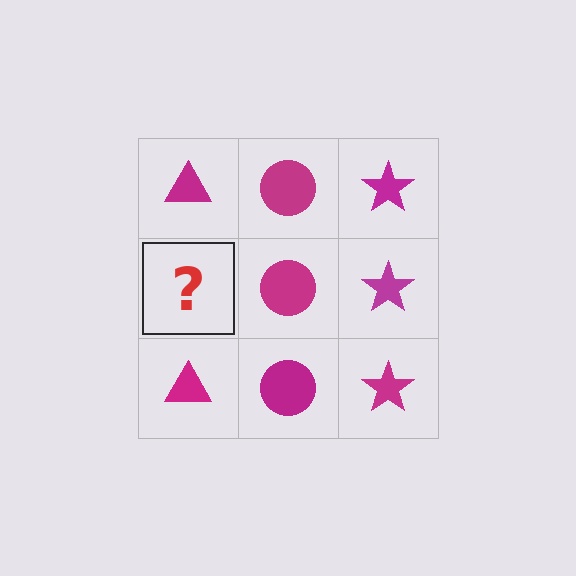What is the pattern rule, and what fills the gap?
The rule is that each column has a consistent shape. The gap should be filled with a magenta triangle.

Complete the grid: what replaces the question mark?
The question mark should be replaced with a magenta triangle.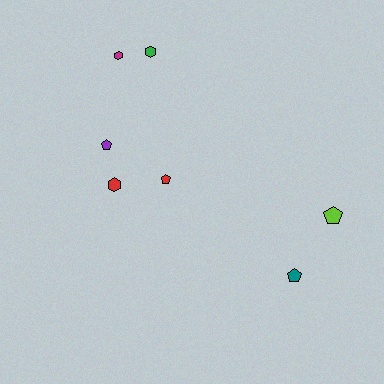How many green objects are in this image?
There is 1 green object.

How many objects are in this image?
There are 7 objects.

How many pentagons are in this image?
There are 4 pentagons.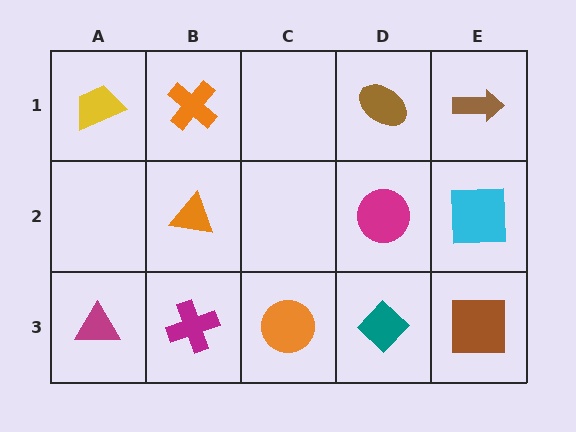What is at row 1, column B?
An orange cross.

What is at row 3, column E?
A brown square.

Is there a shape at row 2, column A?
No, that cell is empty.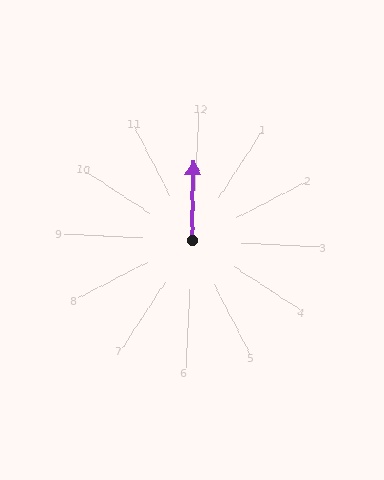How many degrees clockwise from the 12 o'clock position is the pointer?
Approximately 358 degrees.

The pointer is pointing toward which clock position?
Roughly 12 o'clock.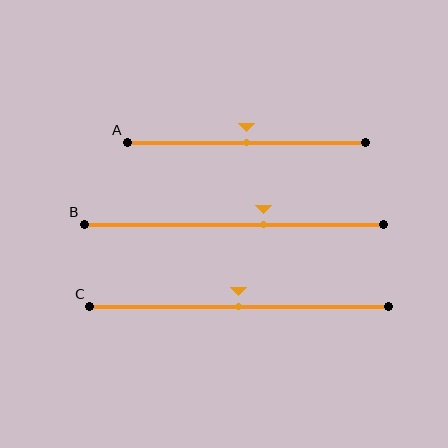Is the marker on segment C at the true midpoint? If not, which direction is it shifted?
Yes, the marker on segment C is at the true midpoint.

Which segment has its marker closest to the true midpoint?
Segment A has its marker closest to the true midpoint.